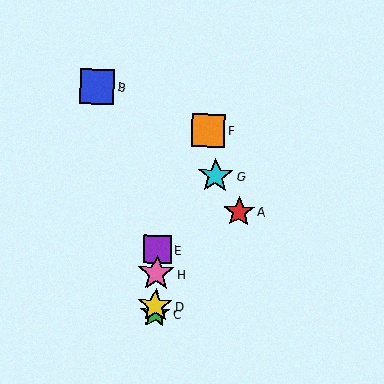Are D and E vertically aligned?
Yes, both are at x≈155.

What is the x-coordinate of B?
Object B is at x≈97.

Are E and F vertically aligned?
No, E is at x≈157 and F is at x≈208.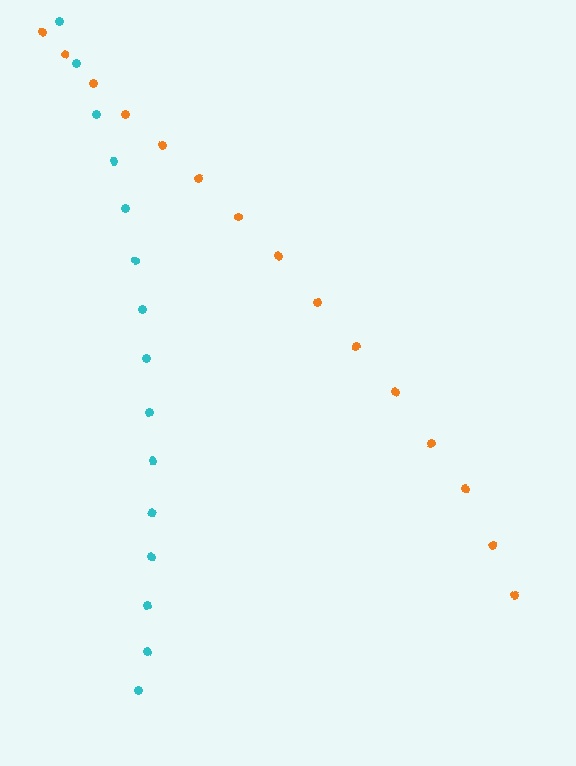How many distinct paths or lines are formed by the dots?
There are 2 distinct paths.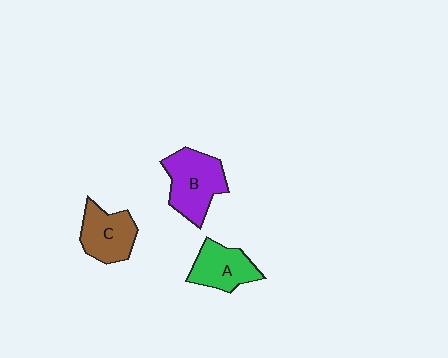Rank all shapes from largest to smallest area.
From largest to smallest: B (purple), C (brown), A (green).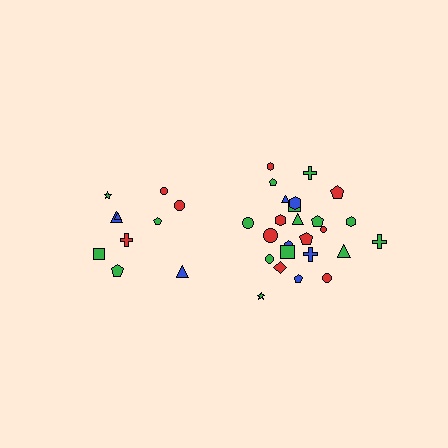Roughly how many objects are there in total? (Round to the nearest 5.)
Roughly 35 objects in total.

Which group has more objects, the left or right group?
The right group.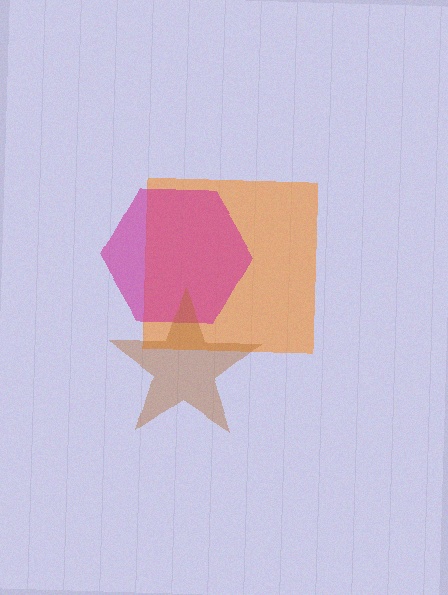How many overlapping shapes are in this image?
There are 3 overlapping shapes in the image.